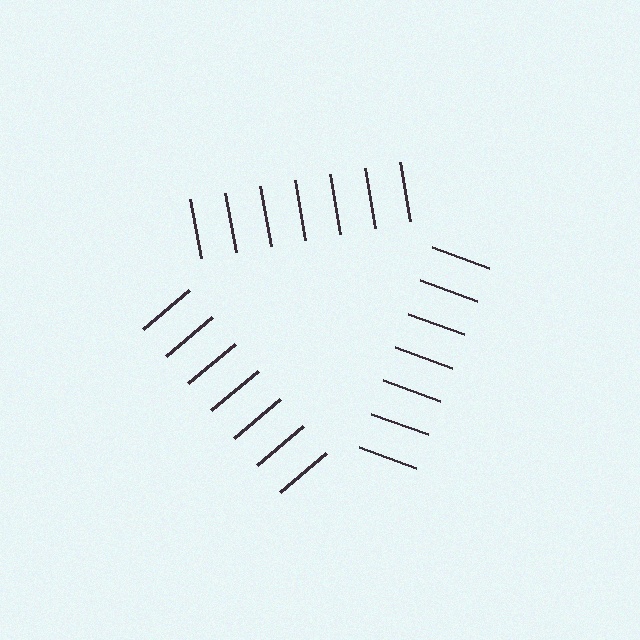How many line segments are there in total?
21 — 7 along each of the 3 edges.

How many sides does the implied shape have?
3 sides — the line-ends trace a triangle.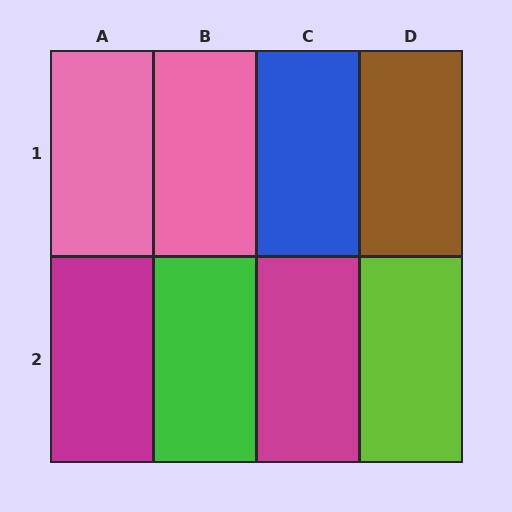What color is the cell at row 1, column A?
Pink.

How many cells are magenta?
2 cells are magenta.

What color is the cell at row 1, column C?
Blue.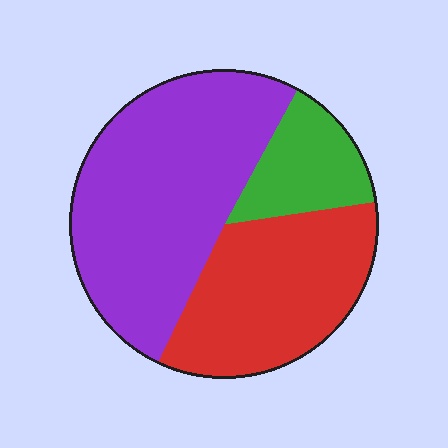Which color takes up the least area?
Green, at roughly 15%.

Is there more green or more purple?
Purple.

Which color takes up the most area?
Purple, at roughly 50%.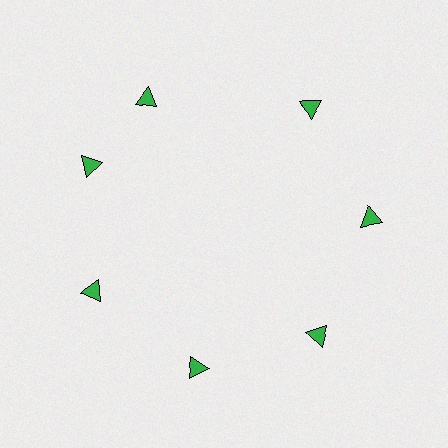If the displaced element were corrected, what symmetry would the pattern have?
It would have 7-fold rotational symmetry — the pattern would map onto itself every 51 degrees.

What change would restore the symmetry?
The symmetry would be restored by rotating it back into even spacing with its neighbors so that all 7 triangles sit at equal angles and equal distance from the center.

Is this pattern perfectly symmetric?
No. The 7 green triangles are arranged in a ring, but one element near the 12 o'clock position is rotated out of alignment along the ring, breaking the 7-fold rotational symmetry.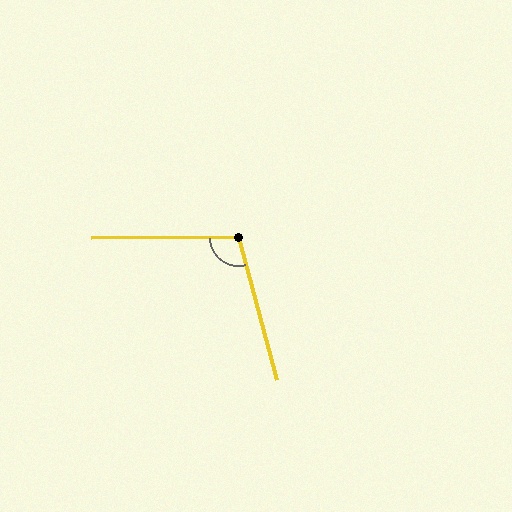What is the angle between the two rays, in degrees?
Approximately 104 degrees.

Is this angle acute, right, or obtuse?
It is obtuse.